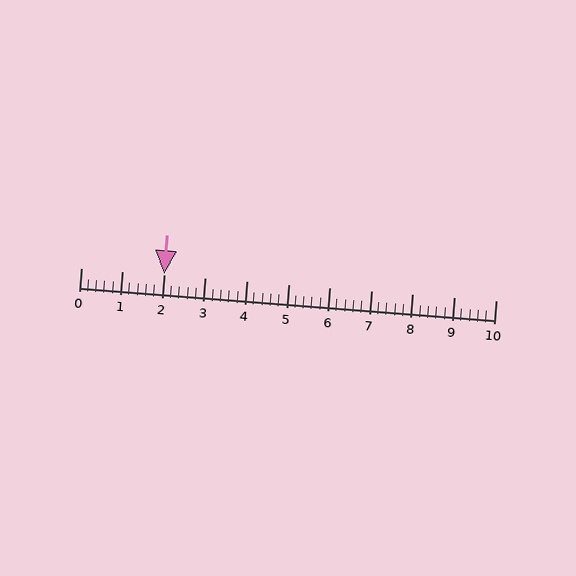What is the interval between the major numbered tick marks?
The major tick marks are spaced 1 units apart.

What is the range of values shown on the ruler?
The ruler shows values from 0 to 10.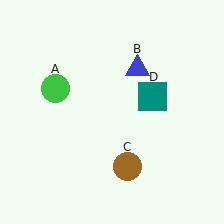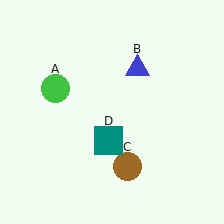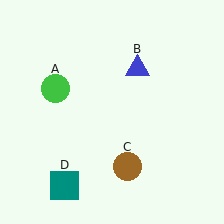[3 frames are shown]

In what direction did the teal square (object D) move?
The teal square (object D) moved down and to the left.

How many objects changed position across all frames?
1 object changed position: teal square (object D).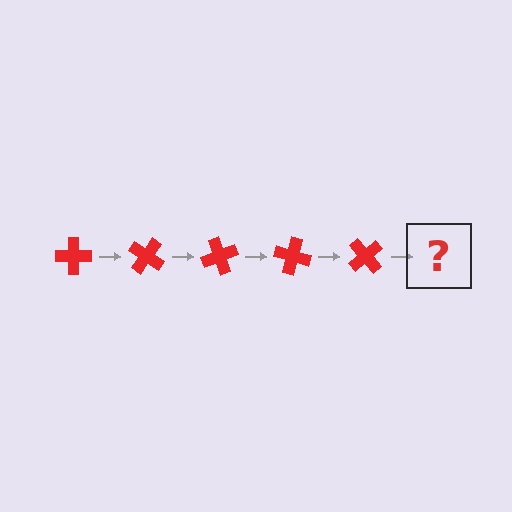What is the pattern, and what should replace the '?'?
The pattern is that the cross rotates 35 degrees each step. The '?' should be a red cross rotated 175 degrees.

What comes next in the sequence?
The next element should be a red cross rotated 175 degrees.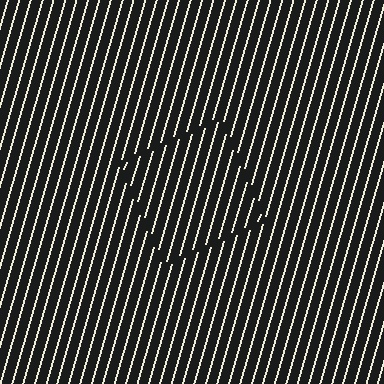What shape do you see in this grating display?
An illusory square. The interior of the shape contains the same grating, shifted by half a period — the contour is defined by the phase discontinuity where line-ends from the inner and outer gratings abut.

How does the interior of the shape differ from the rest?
The interior of the shape contains the same grating, shifted by half a period — the contour is defined by the phase discontinuity where line-ends from the inner and outer gratings abut.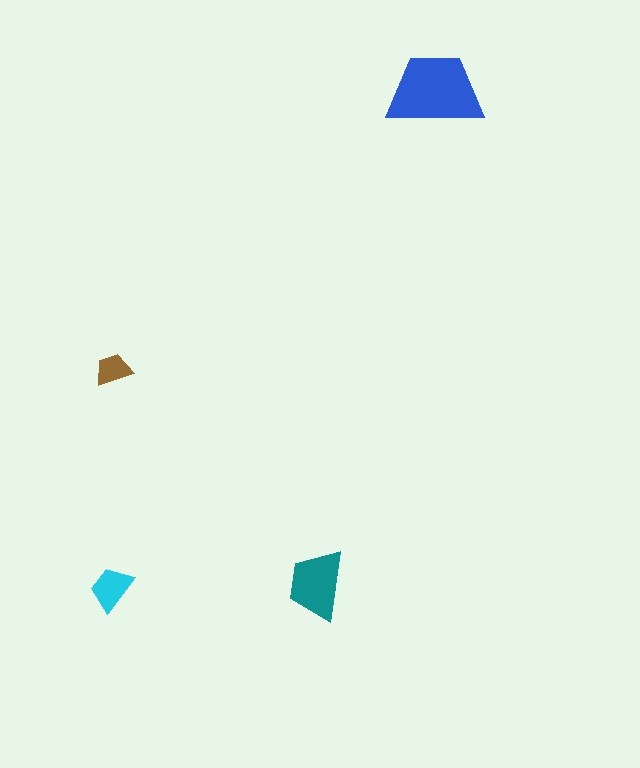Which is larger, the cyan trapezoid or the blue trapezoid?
The blue one.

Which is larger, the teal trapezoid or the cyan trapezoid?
The teal one.